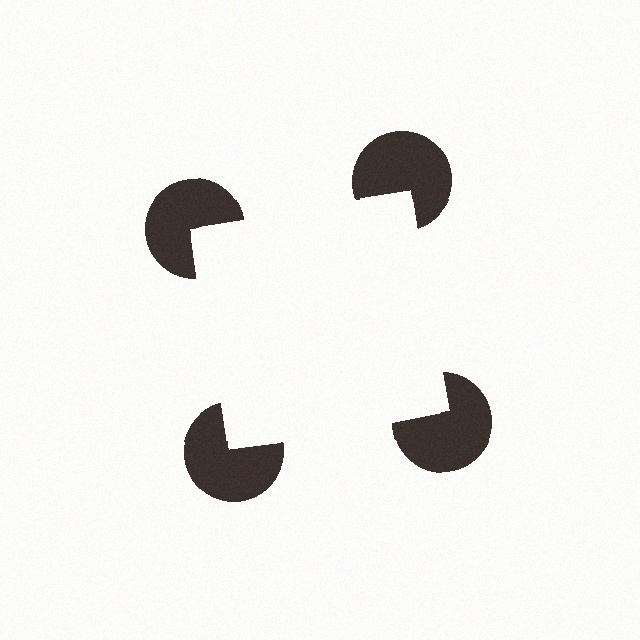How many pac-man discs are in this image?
There are 4 — one at each vertex of the illusory square.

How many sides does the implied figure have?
4 sides.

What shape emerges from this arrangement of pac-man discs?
An illusory square — its edges are inferred from the aligned wedge cuts in the pac-man discs, not physically drawn.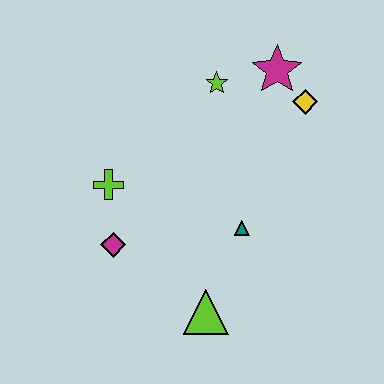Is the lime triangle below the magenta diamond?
Yes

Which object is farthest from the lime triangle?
The magenta star is farthest from the lime triangle.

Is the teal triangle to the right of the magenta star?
No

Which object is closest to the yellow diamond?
The magenta star is closest to the yellow diamond.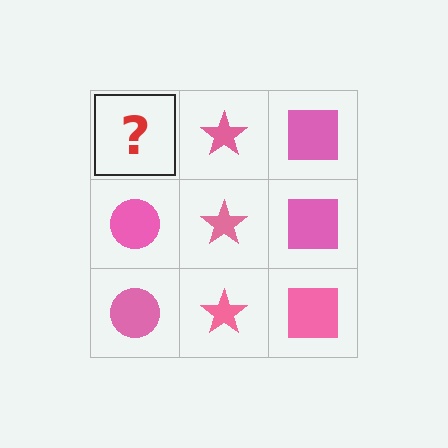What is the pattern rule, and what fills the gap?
The rule is that each column has a consistent shape. The gap should be filled with a pink circle.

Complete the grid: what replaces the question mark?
The question mark should be replaced with a pink circle.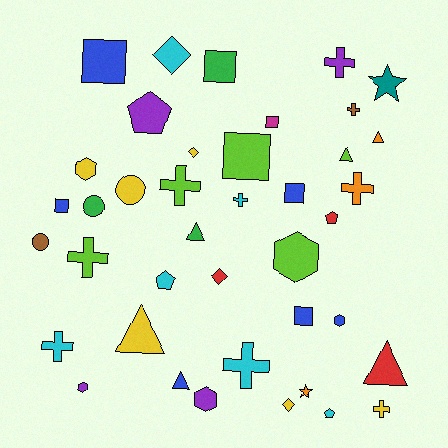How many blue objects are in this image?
There are 6 blue objects.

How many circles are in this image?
There are 3 circles.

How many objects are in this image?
There are 40 objects.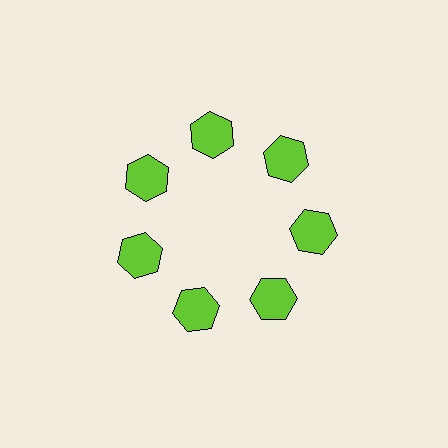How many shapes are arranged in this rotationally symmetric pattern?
There are 7 shapes, arranged in 7 groups of 1.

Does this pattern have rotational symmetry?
Yes, this pattern has 7-fold rotational symmetry. It looks the same after rotating 51 degrees around the center.